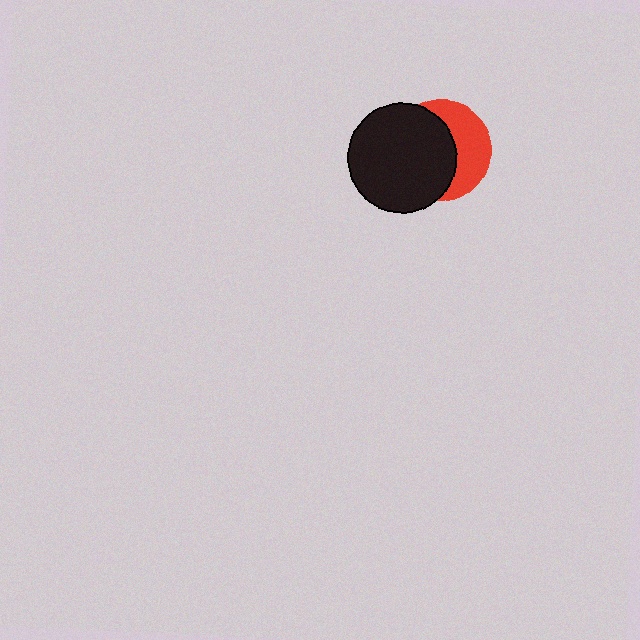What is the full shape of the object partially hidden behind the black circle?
The partially hidden object is a red circle.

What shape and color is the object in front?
The object in front is a black circle.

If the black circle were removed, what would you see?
You would see the complete red circle.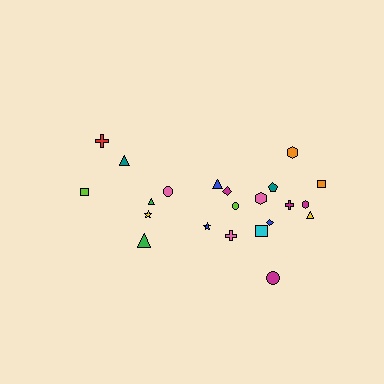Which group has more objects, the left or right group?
The right group.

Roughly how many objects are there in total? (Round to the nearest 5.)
Roughly 20 objects in total.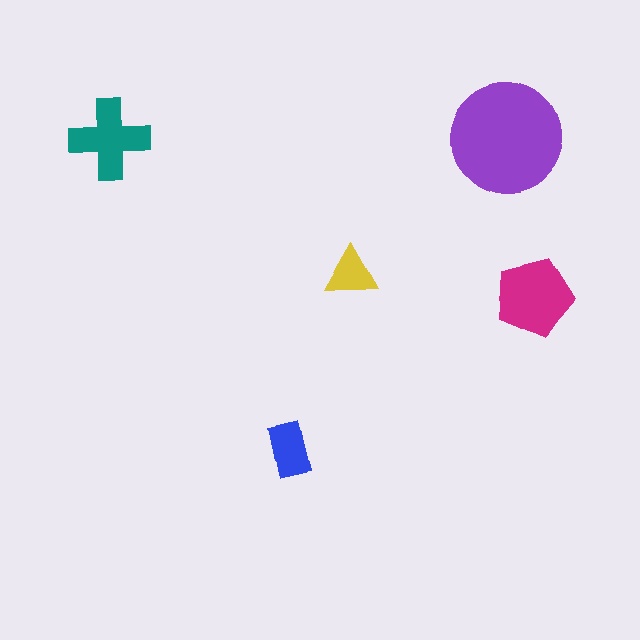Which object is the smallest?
The yellow triangle.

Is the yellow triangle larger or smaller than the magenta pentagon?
Smaller.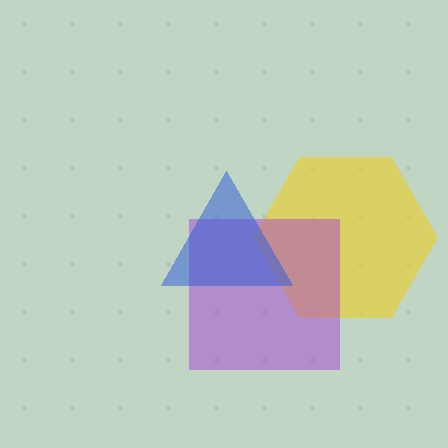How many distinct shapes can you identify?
There are 3 distinct shapes: a yellow hexagon, a purple square, a blue triangle.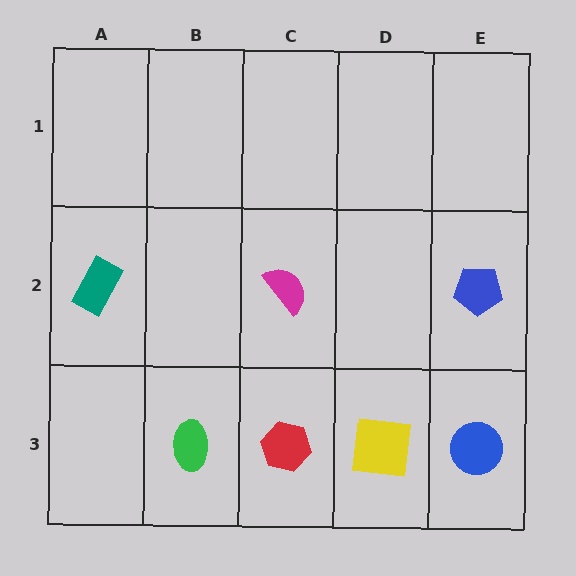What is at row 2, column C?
A magenta semicircle.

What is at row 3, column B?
A green ellipse.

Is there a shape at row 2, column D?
No, that cell is empty.